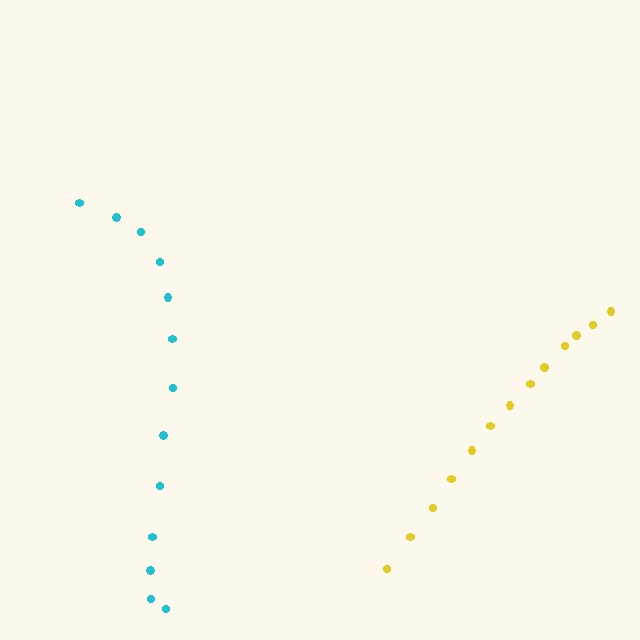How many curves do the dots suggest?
There are 2 distinct paths.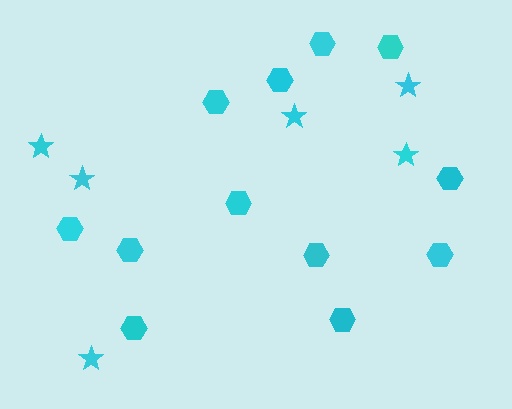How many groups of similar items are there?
There are 2 groups: one group of stars (6) and one group of hexagons (12).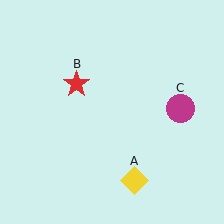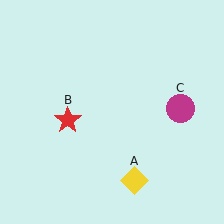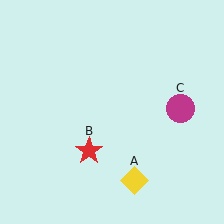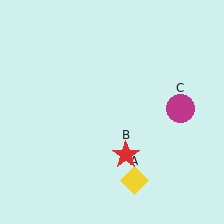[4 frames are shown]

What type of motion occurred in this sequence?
The red star (object B) rotated counterclockwise around the center of the scene.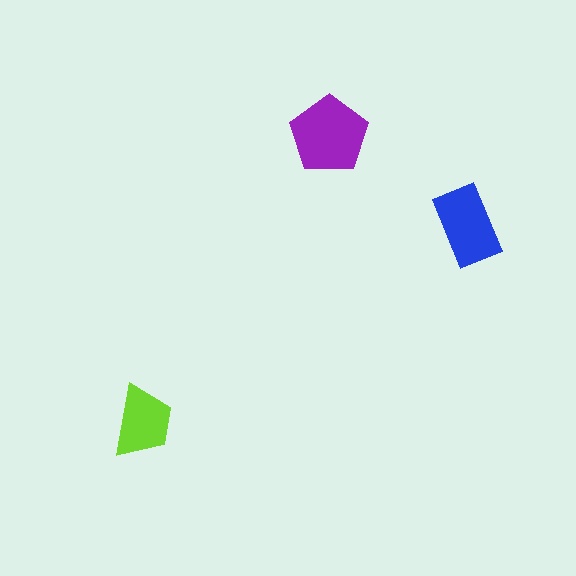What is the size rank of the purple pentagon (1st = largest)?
1st.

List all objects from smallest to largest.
The lime trapezoid, the blue rectangle, the purple pentagon.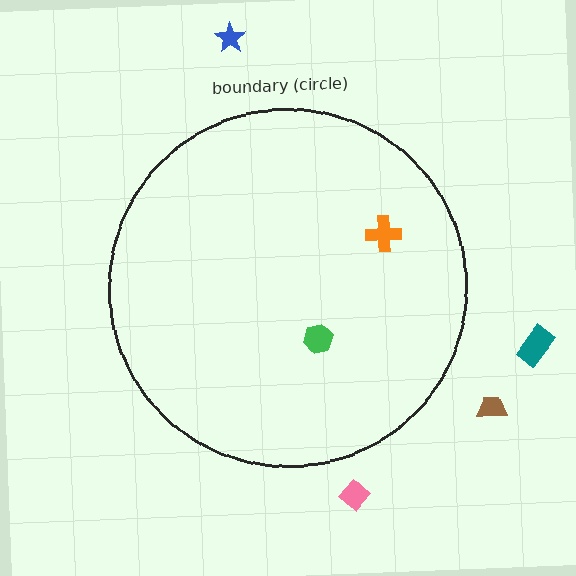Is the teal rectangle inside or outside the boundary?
Outside.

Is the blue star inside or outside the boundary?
Outside.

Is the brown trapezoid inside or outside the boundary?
Outside.